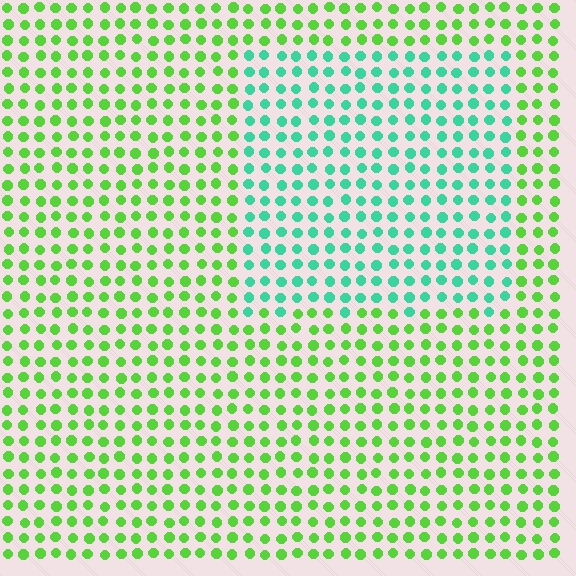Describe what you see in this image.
The image is filled with small lime elements in a uniform arrangement. A rectangle-shaped region is visible where the elements are tinted to a slightly different hue, forming a subtle color boundary.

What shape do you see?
I see a rectangle.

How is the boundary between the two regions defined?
The boundary is defined purely by a slight shift in hue (about 51 degrees). Spacing, size, and orientation are identical on both sides.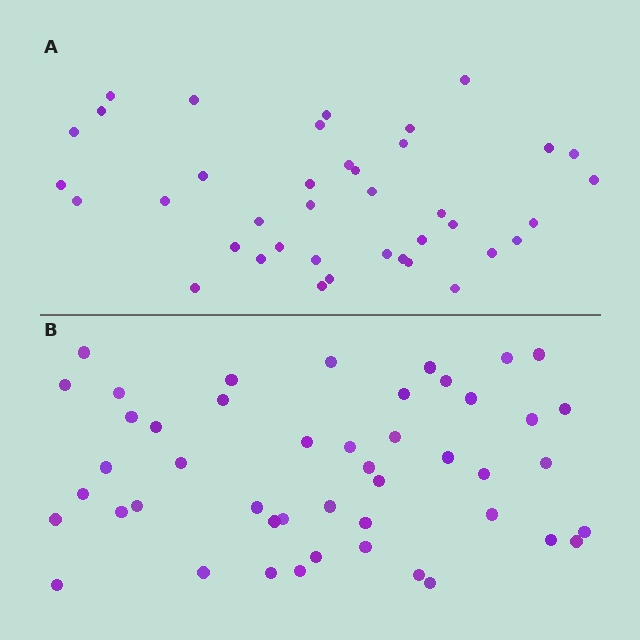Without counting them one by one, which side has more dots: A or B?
Region B (the bottom region) has more dots.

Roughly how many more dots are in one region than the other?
Region B has roughly 8 or so more dots than region A.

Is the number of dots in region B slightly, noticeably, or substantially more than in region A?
Region B has only slightly more — the two regions are fairly close. The ratio is roughly 1.2 to 1.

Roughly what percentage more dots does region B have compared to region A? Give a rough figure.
About 20% more.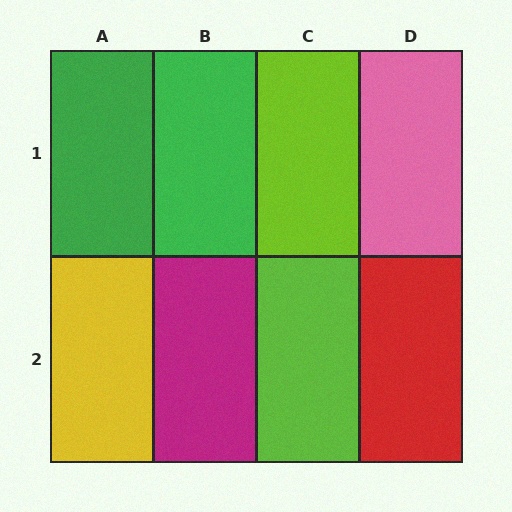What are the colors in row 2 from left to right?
Yellow, magenta, lime, red.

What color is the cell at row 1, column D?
Pink.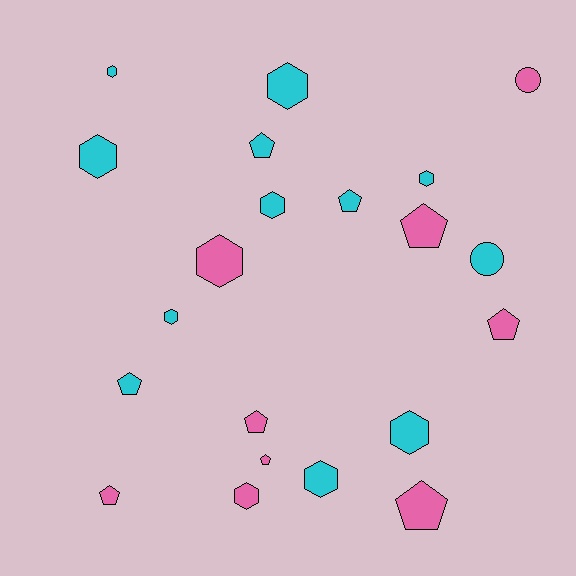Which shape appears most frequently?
Hexagon, with 10 objects.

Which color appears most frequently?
Cyan, with 12 objects.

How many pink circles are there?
There is 1 pink circle.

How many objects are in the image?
There are 21 objects.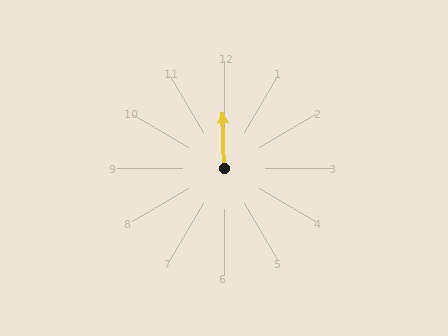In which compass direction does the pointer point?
North.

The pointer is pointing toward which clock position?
Roughly 12 o'clock.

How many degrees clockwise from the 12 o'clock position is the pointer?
Approximately 358 degrees.